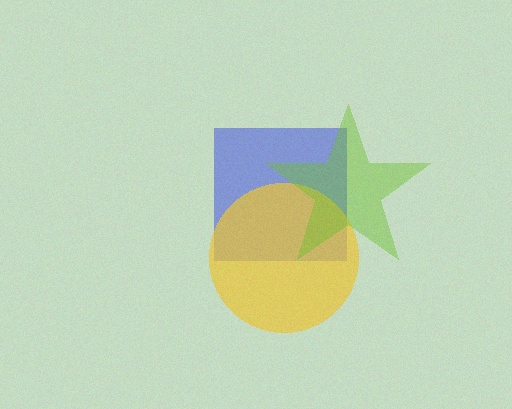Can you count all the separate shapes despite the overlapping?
Yes, there are 3 separate shapes.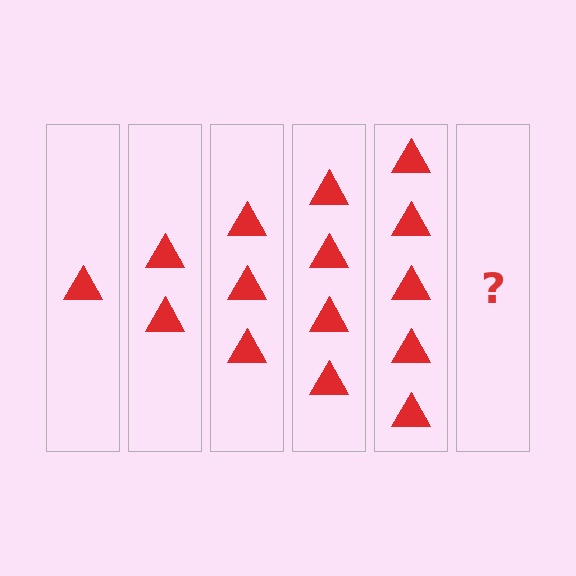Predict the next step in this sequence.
The next step is 6 triangles.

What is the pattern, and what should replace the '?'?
The pattern is that each step adds one more triangle. The '?' should be 6 triangles.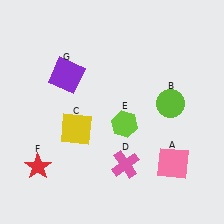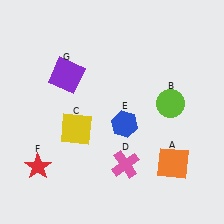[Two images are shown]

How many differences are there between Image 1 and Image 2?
There are 2 differences between the two images.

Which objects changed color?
A changed from pink to orange. E changed from lime to blue.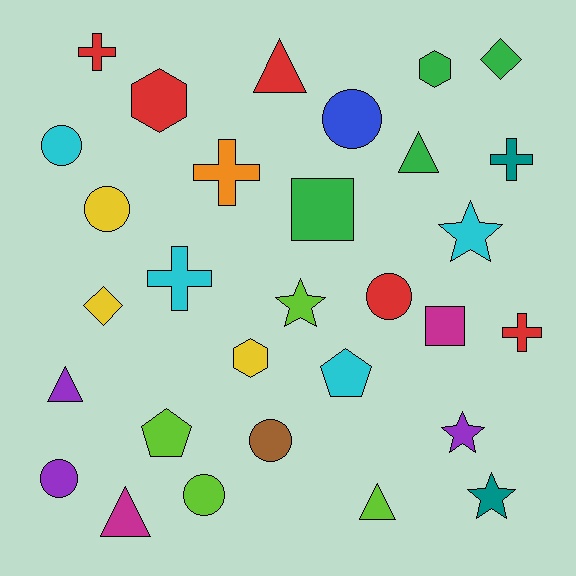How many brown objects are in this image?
There is 1 brown object.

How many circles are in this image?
There are 7 circles.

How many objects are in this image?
There are 30 objects.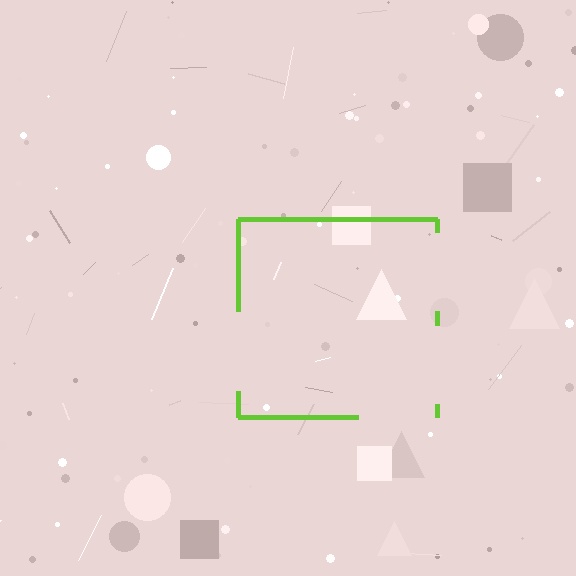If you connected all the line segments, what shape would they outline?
They would outline a square.